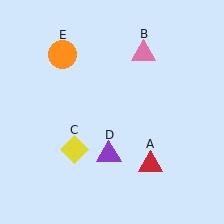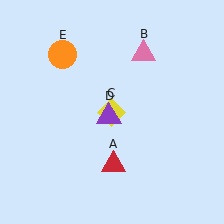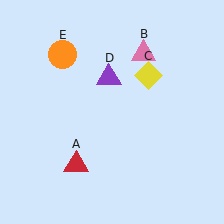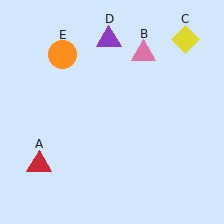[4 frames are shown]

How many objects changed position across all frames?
3 objects changed position: red triangle (object A), yellow diamond (object C), purple triangle (object D).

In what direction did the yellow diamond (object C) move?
The yellow diamond (object C) moved up and to the right.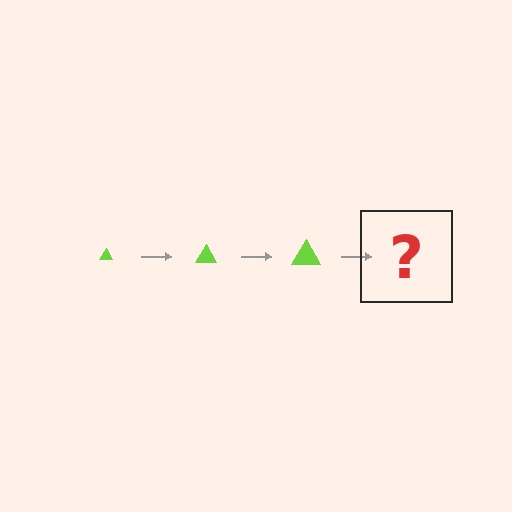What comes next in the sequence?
The next element should be a lime triangle, larger than the previous one.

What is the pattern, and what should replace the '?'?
The pattern is that the triangle gets progressively larger each step. The '?' should be a lime triangle, larger than the previous one.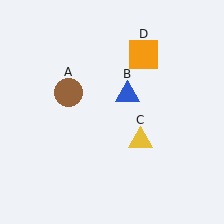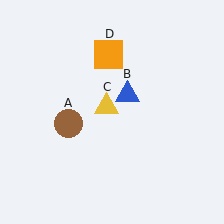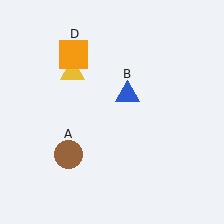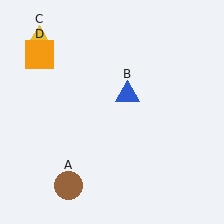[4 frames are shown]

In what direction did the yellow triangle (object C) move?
The yellow triangle (object C) moved up and to the left.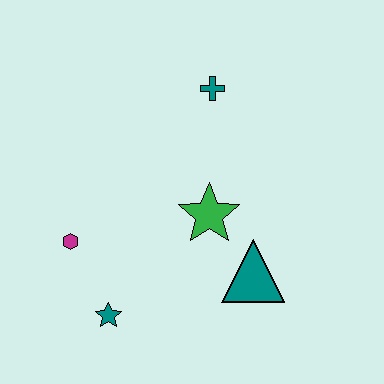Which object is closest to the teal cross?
The green star is closest to the teal cross.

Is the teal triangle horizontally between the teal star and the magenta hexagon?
No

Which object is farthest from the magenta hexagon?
The teal cross is farthest from the magenta hexagon.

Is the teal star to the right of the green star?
No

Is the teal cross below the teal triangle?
No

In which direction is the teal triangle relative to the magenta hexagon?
The teal triangle is to the right of the magenta hexagon.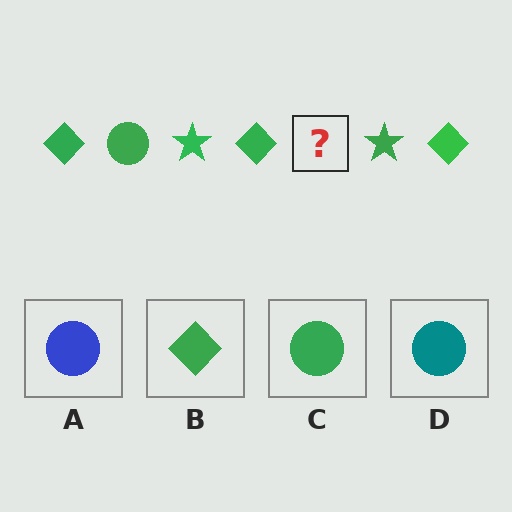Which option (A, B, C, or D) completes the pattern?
C.